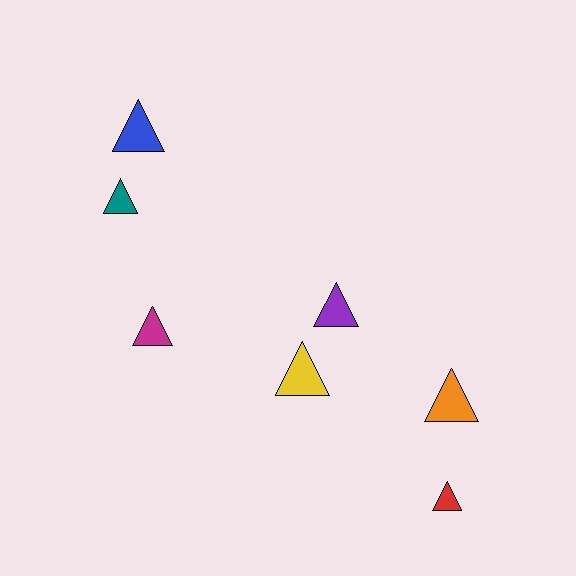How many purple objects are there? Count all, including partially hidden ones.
There is 1 purple object.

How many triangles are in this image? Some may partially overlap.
There are 7 triangles.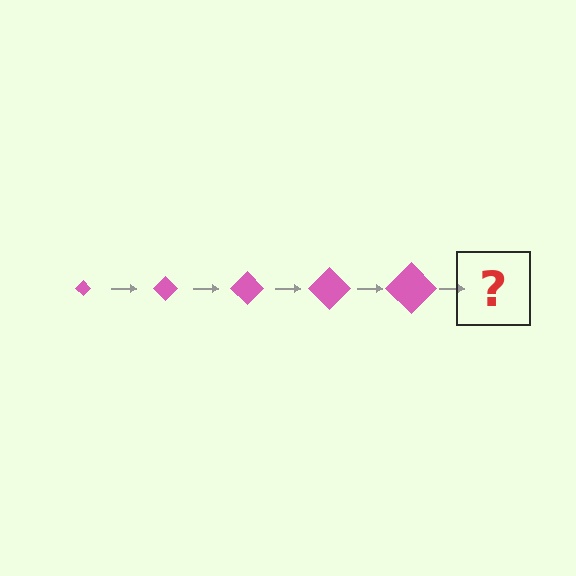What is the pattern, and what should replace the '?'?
The pattern is that the diamond gets progressively larger each step. The '?' should be a pink diamond, larger than the previous one.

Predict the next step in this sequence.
The next step is a pink diamond, larger than the previous one.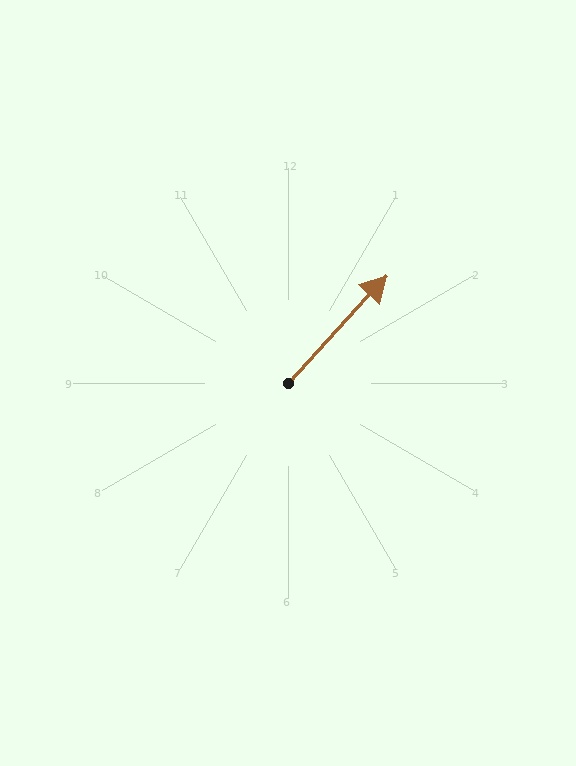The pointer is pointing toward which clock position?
Roughly 1 o'clock.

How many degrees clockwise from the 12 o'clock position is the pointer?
Approximately 43 degrees.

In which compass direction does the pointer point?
Northeast.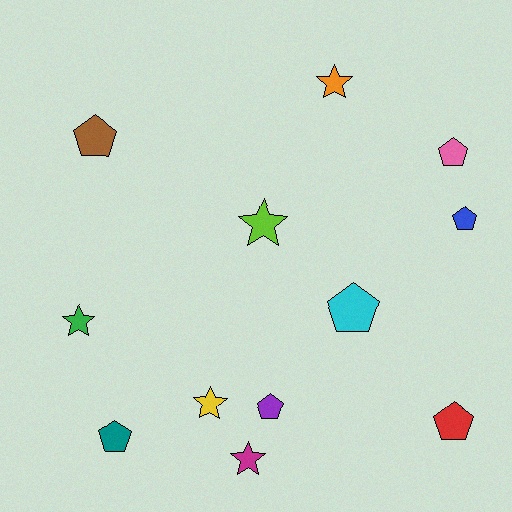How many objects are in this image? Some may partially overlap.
There are 12 objects.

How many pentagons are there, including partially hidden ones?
There are 7 pentagons.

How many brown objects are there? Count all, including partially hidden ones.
There is 1 brown object.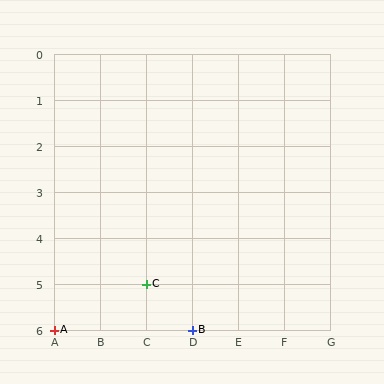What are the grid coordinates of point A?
Point A is at grid coordinates (A, 6).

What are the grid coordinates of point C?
Point C is at grid coordinates (C, 5).